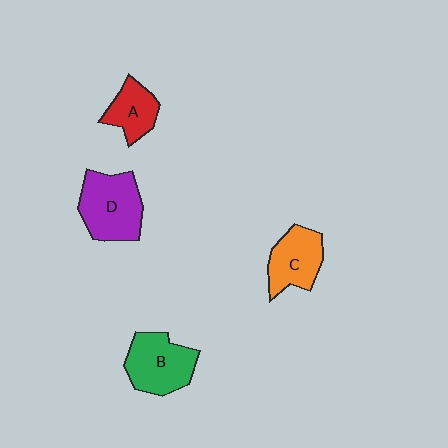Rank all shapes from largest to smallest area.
From largest to smallest: D (purple), B (green), C (orange), A (red).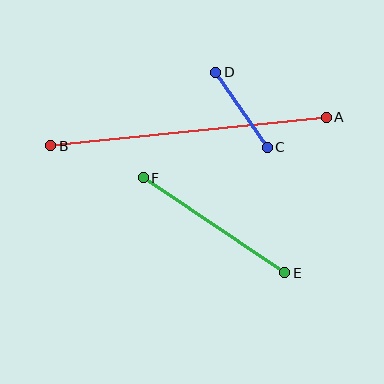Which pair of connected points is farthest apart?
Points A and B are farthest apart.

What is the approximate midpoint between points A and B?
The midpoint is at approximately (189, 131) pixels.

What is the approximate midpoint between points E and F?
The midpoint is at approximately (214, 225) pixels.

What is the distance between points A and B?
The distance is approximately 277 pixels.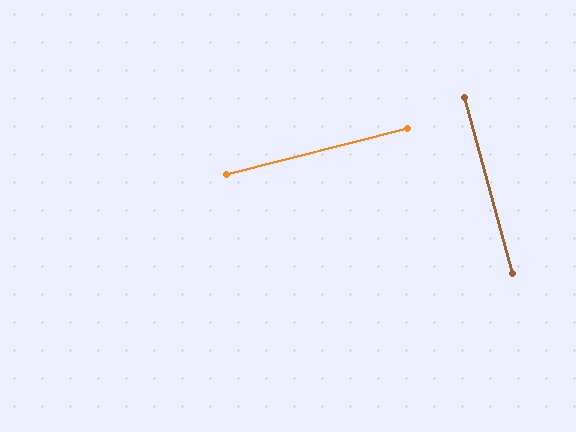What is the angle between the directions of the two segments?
Approximately 89 degrees.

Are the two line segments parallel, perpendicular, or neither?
Perpendicular — they meet at approximately 89°.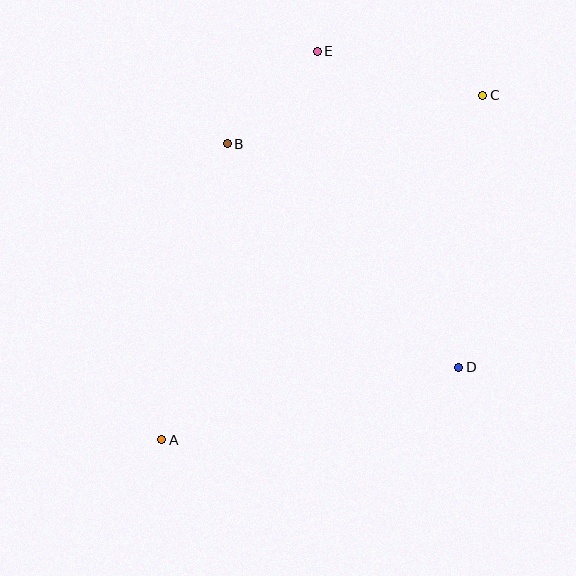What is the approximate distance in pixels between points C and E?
The distance between C and E is approximately 171 pixels.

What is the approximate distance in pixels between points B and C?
The distance between B and C is approximately 260 pixels.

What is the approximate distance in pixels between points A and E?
The distance between A and E is approximately 418 pixels.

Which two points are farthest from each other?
Points A and C are farthest from each other.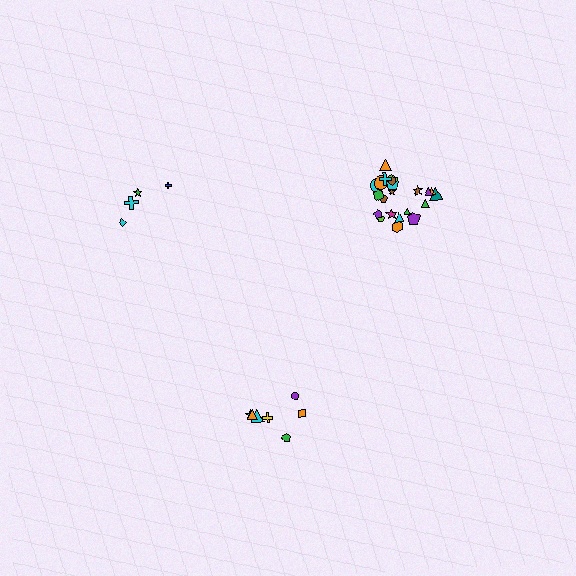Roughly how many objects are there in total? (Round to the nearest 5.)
Roughly 35 objects in total.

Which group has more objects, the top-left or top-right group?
The top-right group.